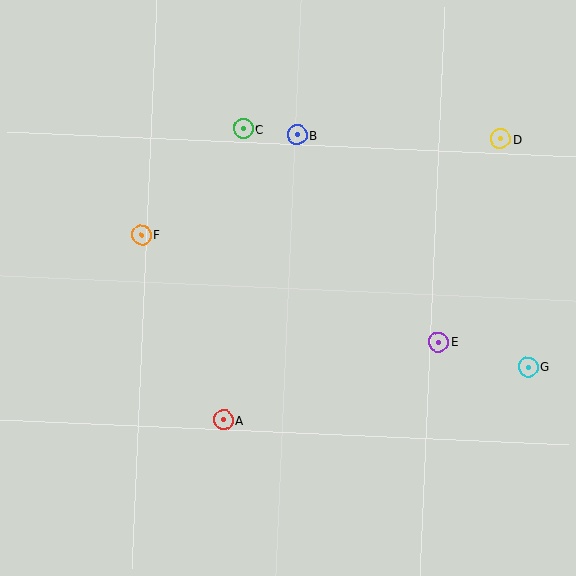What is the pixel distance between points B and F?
The distance between B and F is 185 pixels.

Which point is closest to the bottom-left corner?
Point A is closest to the bottom-left corner.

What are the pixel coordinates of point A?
Point A is at (223, 420).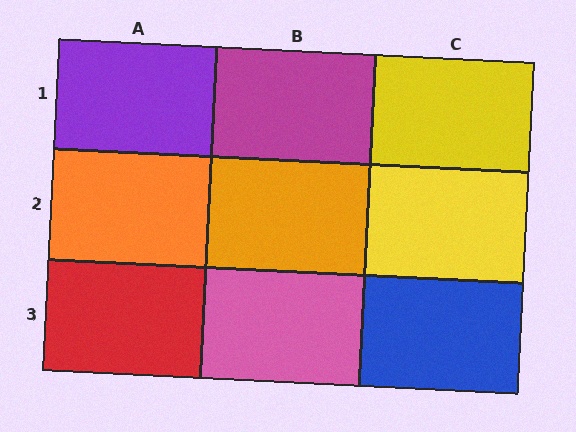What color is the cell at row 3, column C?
Blue.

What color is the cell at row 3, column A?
Red.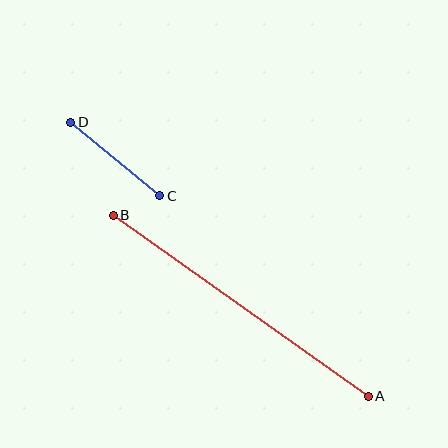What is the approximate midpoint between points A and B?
The midpoint is at approximately (241, 306) pixels.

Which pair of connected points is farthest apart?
Points A and B are farthest apart.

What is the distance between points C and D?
The distance is approximately 115 pixels.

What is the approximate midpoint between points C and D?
The midpoint is at approximately (115, 159) pixels.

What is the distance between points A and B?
The distance is approximately 312 pixels.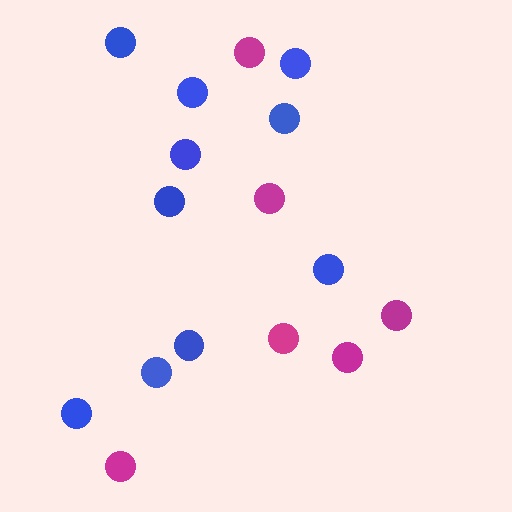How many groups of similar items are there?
There are 2 groups: one group of blue circles (10) and one group of magenta circles (6).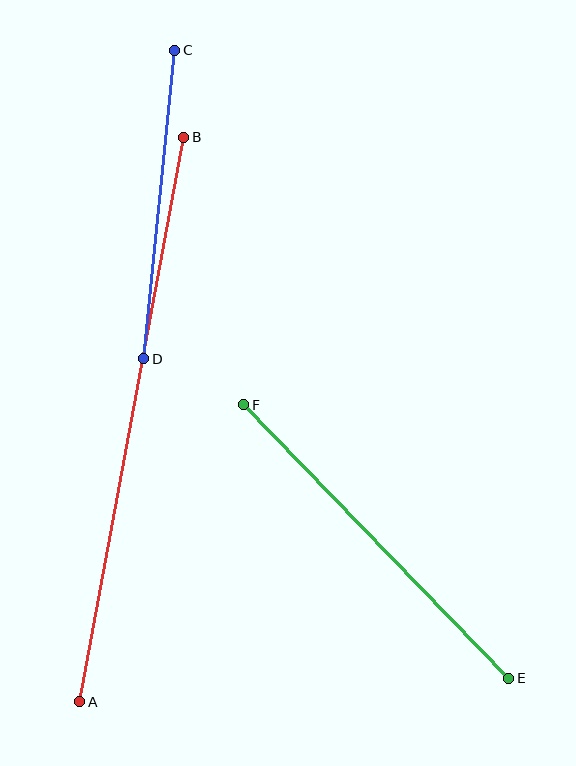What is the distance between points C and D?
The distance is approximately 310 pixels.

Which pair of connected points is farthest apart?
Points A and B are farthest apart.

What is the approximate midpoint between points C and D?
The midpoint is at approximately (159, 205) pixels.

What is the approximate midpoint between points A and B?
The midpoint is at approximately (132, 420) pixels.